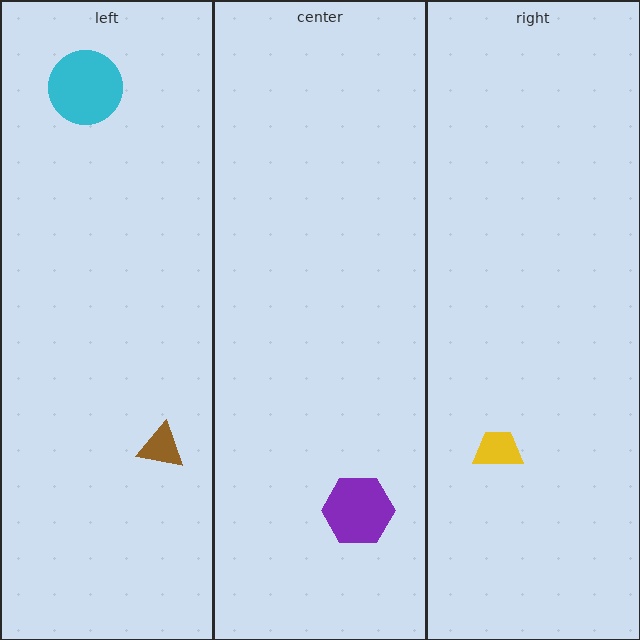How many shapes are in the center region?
1.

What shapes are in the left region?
The brown triangle, the cyan circle.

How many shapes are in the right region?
1.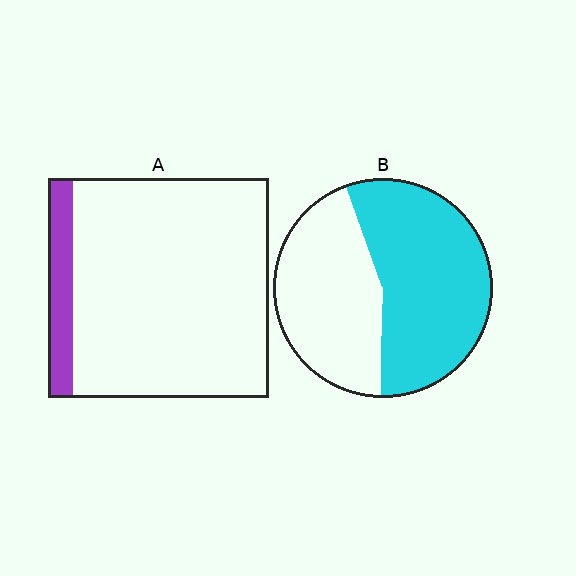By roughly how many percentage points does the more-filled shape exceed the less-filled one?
By roughly 45 percentage points (B over A).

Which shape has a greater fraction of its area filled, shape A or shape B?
Shape B.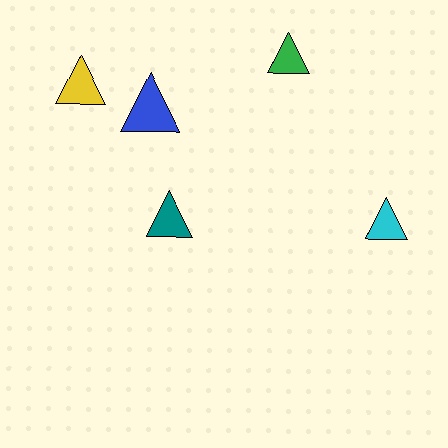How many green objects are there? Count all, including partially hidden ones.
There is 1 green object.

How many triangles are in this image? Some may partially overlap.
There are 5 triangles.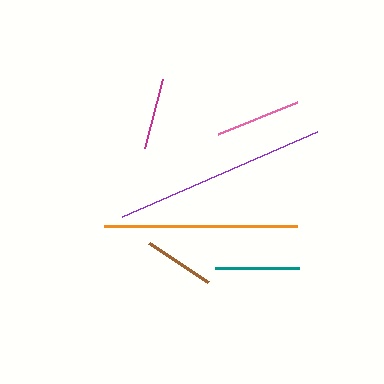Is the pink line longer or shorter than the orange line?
The orange line is longer than the pink line.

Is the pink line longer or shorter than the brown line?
The pink line is longer than the brown line.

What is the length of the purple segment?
The purple segment is approximately 213 pixels long.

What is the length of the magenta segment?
The magenta segment is approximately 71 pixels long.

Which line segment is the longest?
The purple line is the longest at approximately 213 pixels.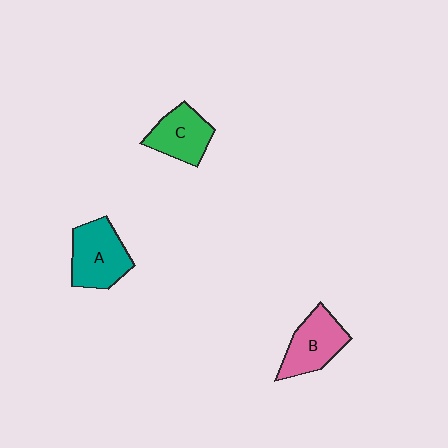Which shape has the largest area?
Shape A (teal).